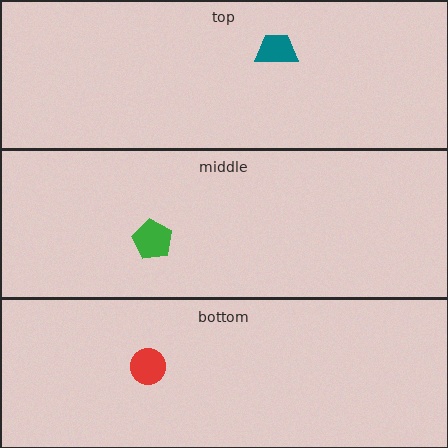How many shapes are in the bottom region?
1.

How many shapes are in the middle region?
1.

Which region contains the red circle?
The bottom region.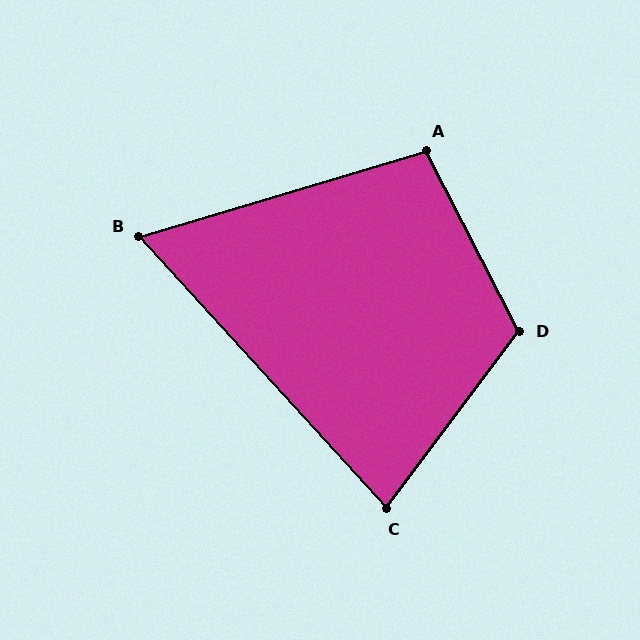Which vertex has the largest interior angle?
D, at approximately 116 degrees.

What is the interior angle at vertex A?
Approximately 101 degrees (obtuse).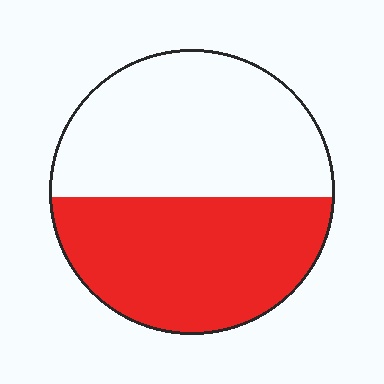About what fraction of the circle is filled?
About one half (1/2).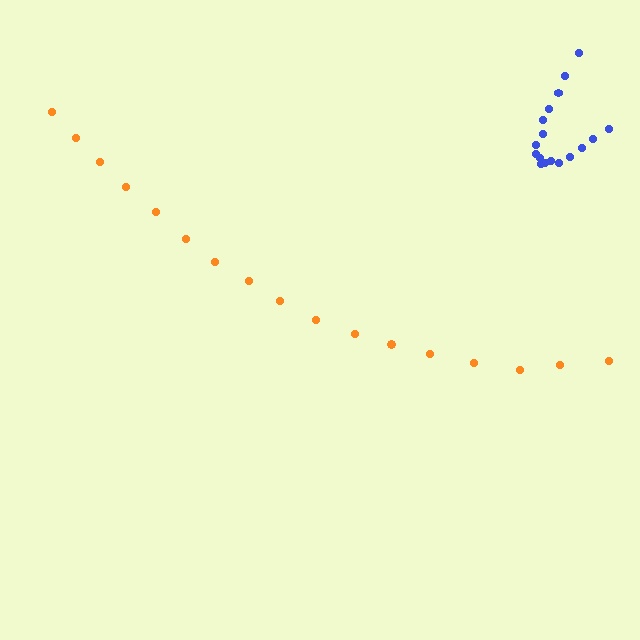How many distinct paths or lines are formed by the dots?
There are 2 distinct paths.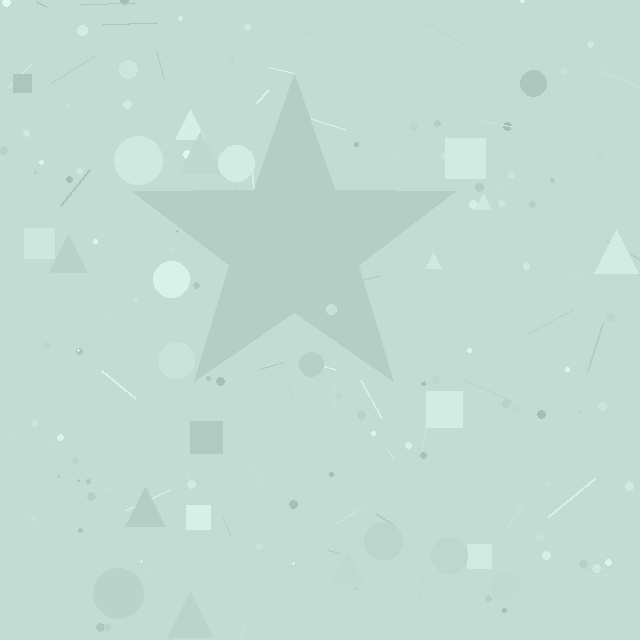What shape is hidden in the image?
A star is hidden in the image.